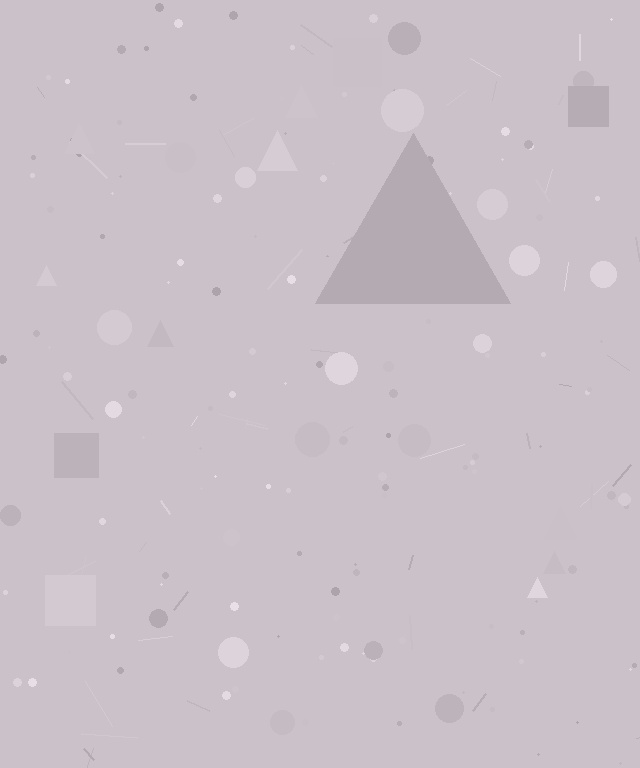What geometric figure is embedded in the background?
A triangle is embedded in the background.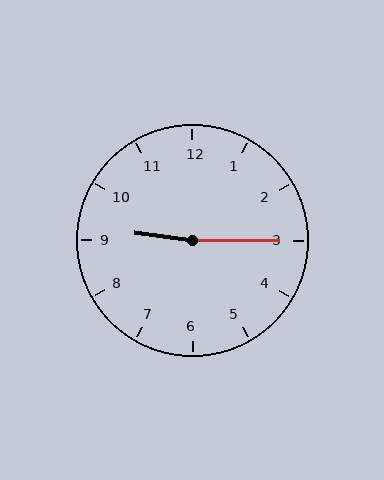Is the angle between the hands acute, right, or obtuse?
It is obtuse.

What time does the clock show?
9:15.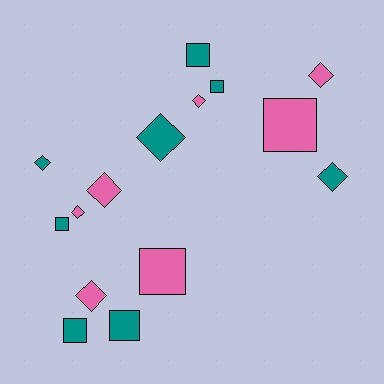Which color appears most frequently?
Teal, with 8 objects.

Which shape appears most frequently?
Diamond, with 8 objects.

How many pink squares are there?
There are 2 pink squares.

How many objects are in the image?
There are 15 objects.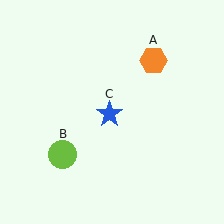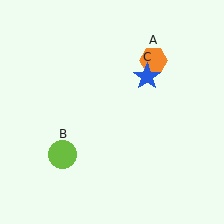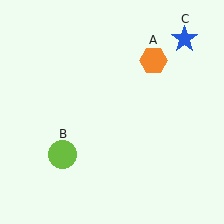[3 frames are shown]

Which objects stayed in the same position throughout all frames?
Orange hexagon (object A) and lime circle (object B) remained stationary.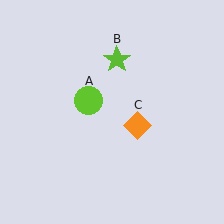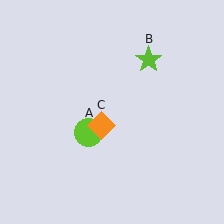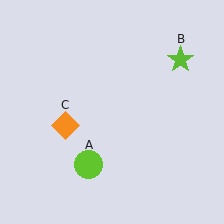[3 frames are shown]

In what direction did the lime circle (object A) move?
The lime circle (object A) moved down.